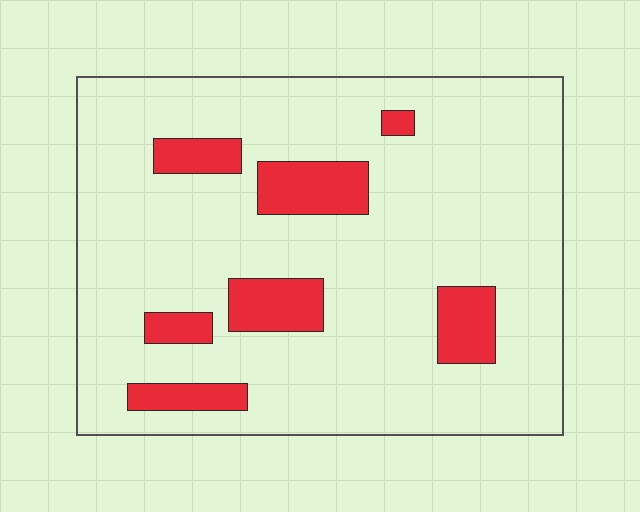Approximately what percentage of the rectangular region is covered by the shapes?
Approximately 15%.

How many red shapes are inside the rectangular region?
7.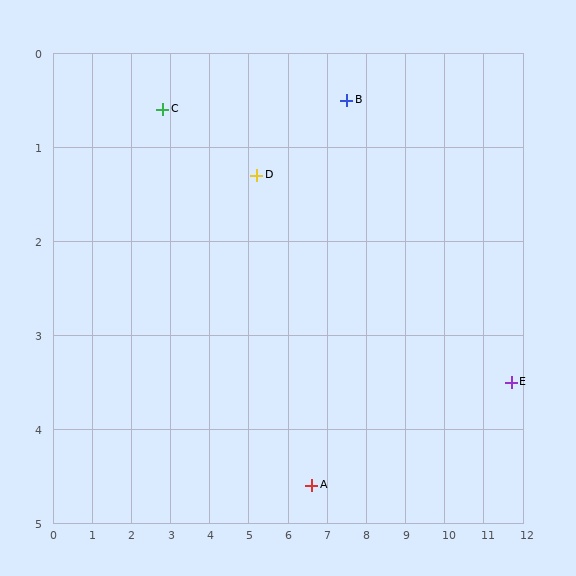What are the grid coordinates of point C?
Point C is at approximately (2.8, 0.6).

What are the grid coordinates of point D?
Point D is at approximately (5.2, 1.3).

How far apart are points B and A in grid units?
Points B and A are about 4.2 grid units apart.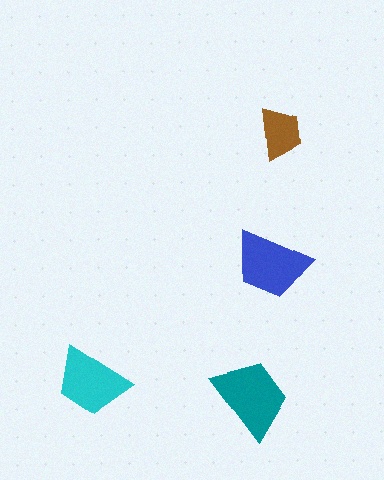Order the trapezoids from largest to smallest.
the teal one, the blue one, the cyan one, the brown one.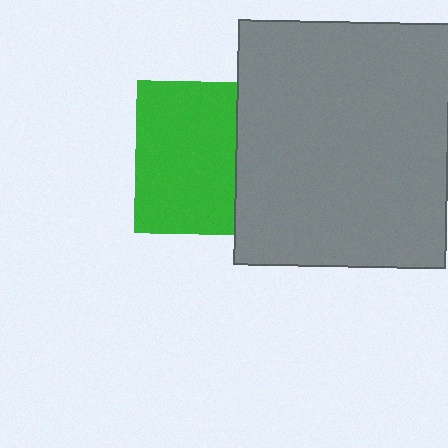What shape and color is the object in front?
The object in front is a gray rectangle.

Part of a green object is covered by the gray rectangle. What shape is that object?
It is a square.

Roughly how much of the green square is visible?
About half of it is visible (roughly 65%).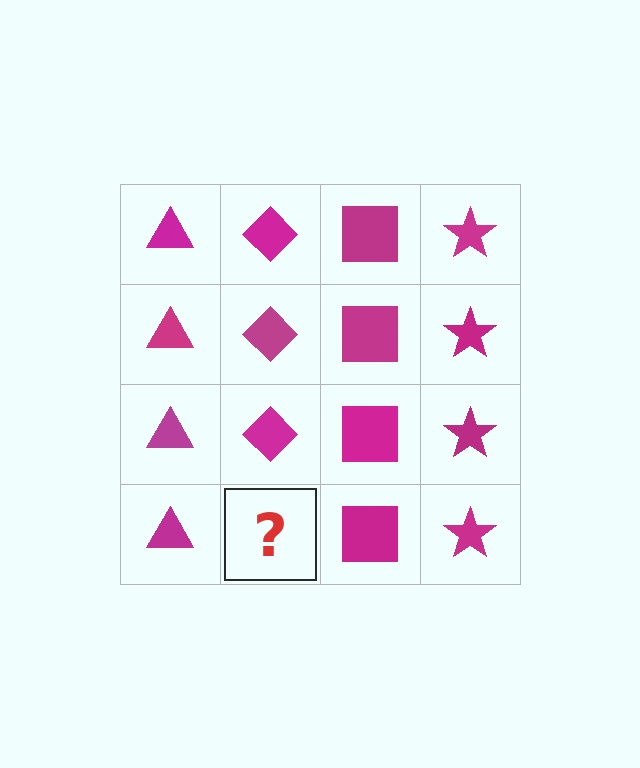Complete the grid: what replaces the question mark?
The question mark should be replaced with a magenta diamond.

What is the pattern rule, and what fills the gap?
The rule is that each column has a consistent shape. The gap should be filled with a magenta diamond.